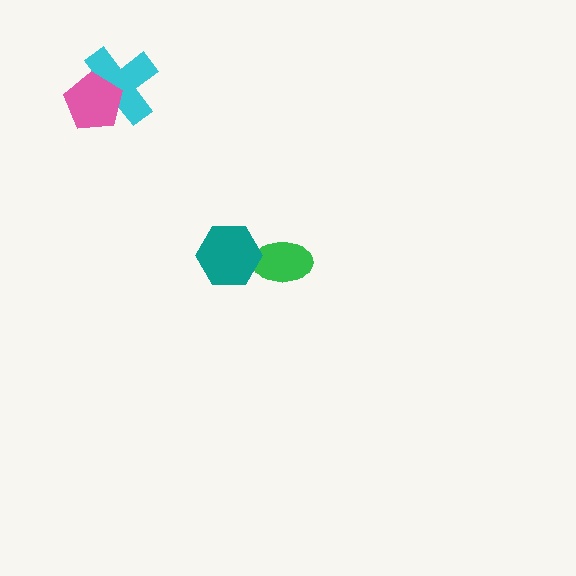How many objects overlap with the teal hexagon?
1 object overlaps with the teal hexagon.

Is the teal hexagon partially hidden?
No, no other shape covers it.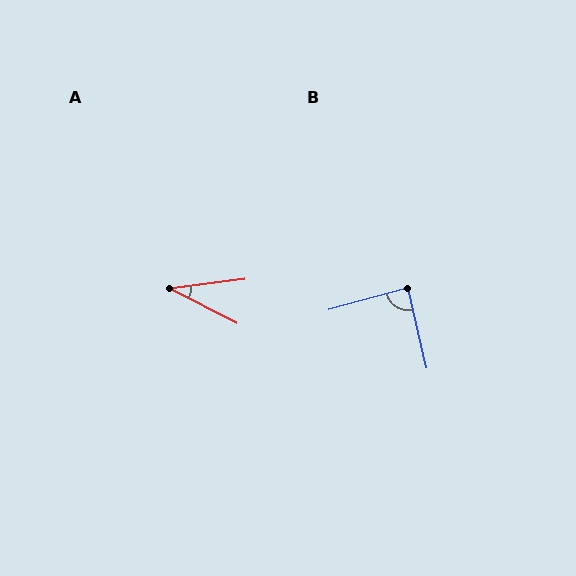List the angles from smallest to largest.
A (34°), B (88°).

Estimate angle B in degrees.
Approximately 88 degrees.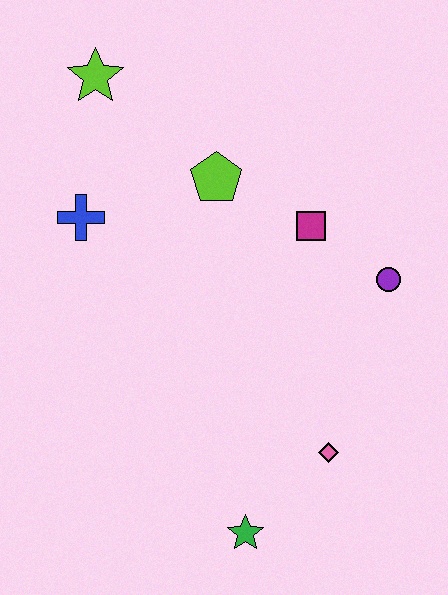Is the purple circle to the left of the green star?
No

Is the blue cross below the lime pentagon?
Yes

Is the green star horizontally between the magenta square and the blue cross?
Yes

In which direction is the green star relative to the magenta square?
The green star is below the magenta square.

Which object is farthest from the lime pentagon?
The green star is farthest from the lime pentagon.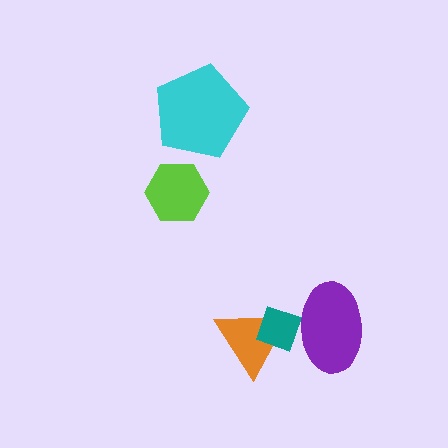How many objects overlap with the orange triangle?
1 object overlaps with the orange triangle.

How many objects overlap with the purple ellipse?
1 object overlaps with the purple ellipse.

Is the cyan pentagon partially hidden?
No, no other shape covers it.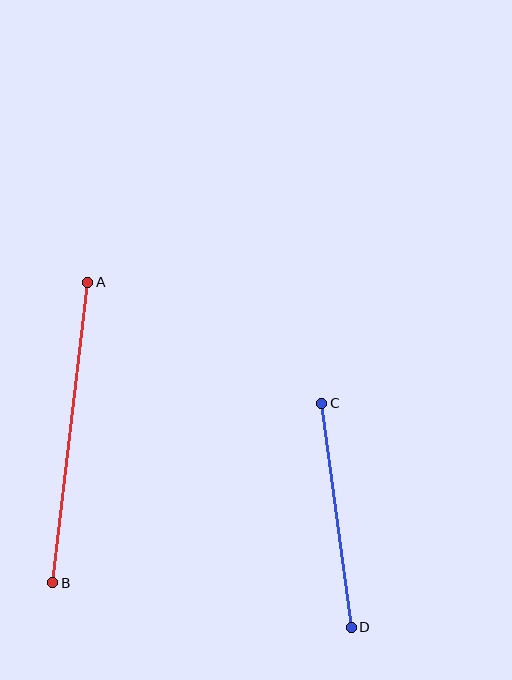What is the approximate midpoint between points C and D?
The midpoint is at approximately (337, 515) pixels.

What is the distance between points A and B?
The distance is approximately 302 pixels.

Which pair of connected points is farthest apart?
Points A and B are farthest apart.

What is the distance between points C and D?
The distance is approximately 226 pixels.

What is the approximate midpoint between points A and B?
The midpoint is at approximately (70, 433) pixels.